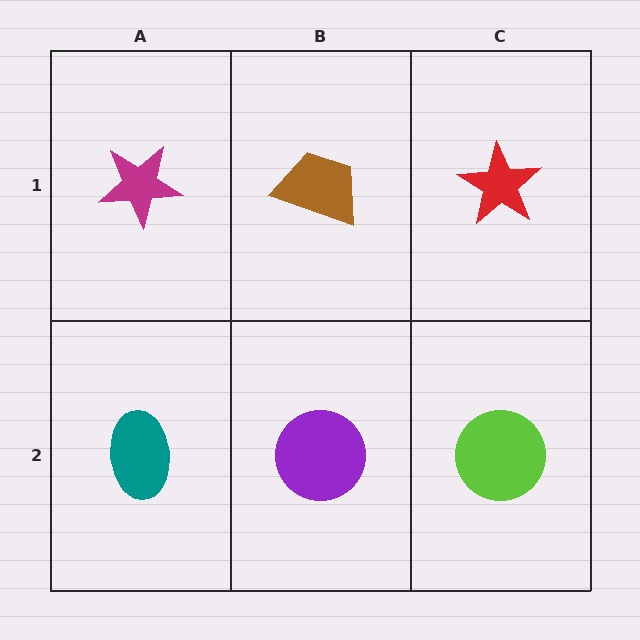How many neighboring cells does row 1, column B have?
3.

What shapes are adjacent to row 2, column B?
A brown trapezoid (row 1, column B), a teal ellipse (row 2, column A), a lime circle (row 2, column C).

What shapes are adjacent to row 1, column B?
A purple circle (row 2, column B), a magenta star (row 1, column A), a red star (row 1, column C).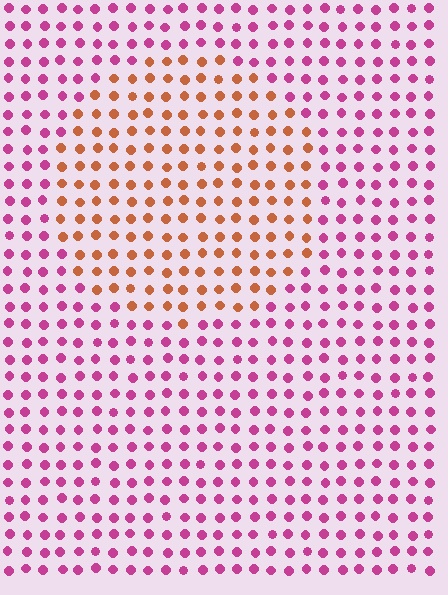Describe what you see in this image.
The image is filled with small magenta elements in a uniform arrangement. A circle-shaped region is visible where the elements are tinted to a slightly different hue, forming a subtle color boundary.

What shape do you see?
I see a circle.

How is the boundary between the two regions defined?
The boundary is defined purely by a slight shift in hue (about 56 degrees). Spacing, size, and orientation are identical on both sides.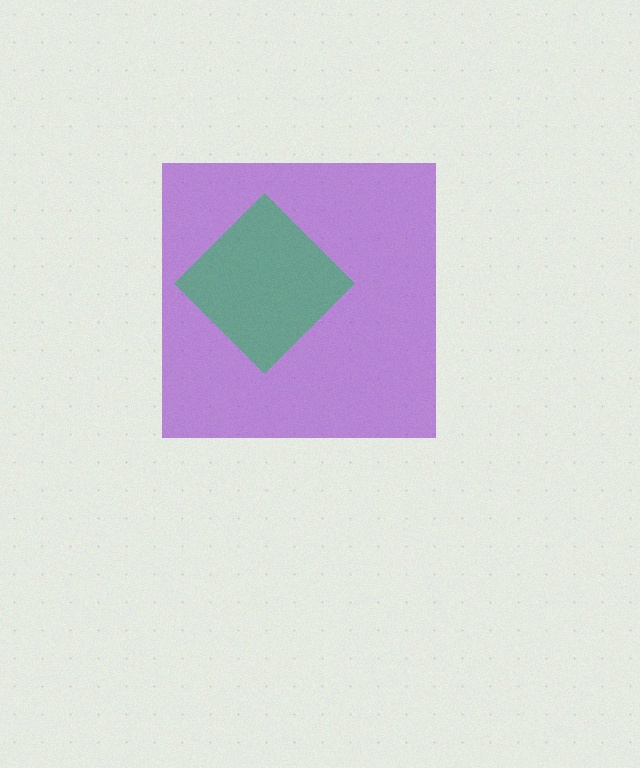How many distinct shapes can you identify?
There are 2 distinct shapes: a purple square, a green diamond.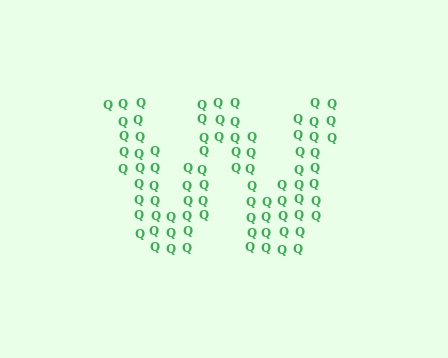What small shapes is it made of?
It is made of small letter Q's.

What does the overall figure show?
The overall figure shows the letter W.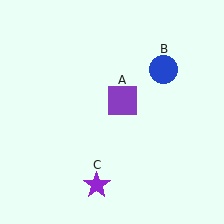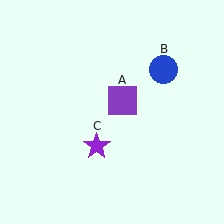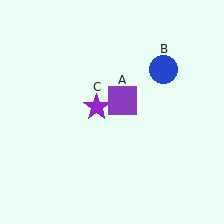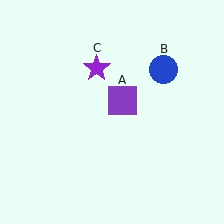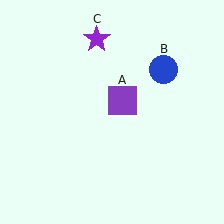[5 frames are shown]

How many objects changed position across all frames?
1 object changed position: purple star (object C).